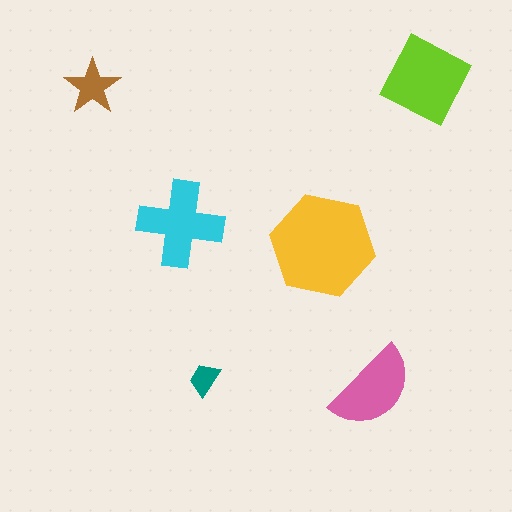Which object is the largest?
The yellow hexagon.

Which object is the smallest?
The teal trapezoid.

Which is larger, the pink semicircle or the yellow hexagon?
The yellow hexagon.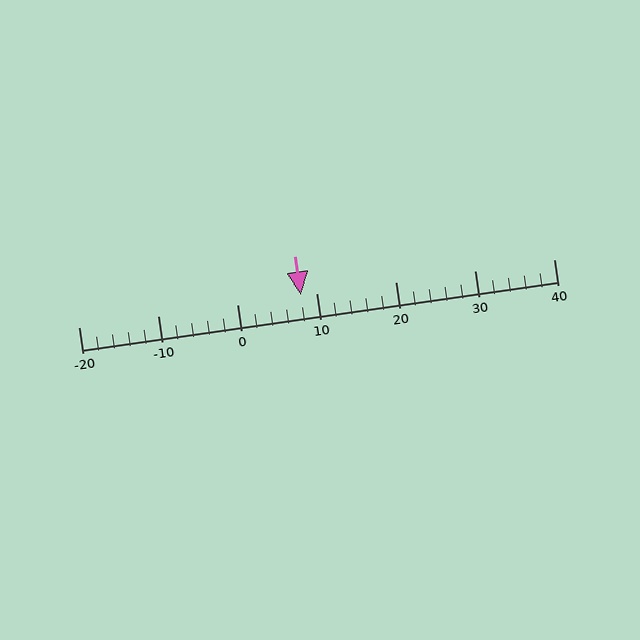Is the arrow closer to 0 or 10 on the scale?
The arrow is closer to 10.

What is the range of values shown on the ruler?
The ruler shows values from -20 to 40.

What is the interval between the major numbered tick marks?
The major tick marks are spaced 10 units apart.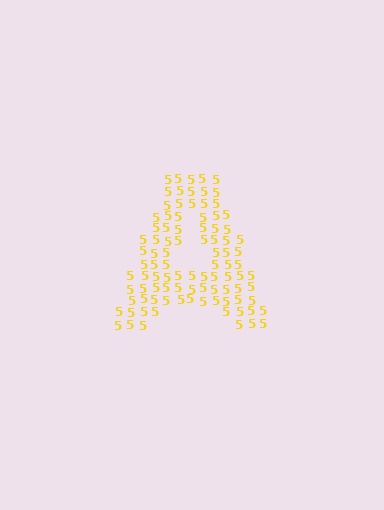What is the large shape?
The large shape is the letter A.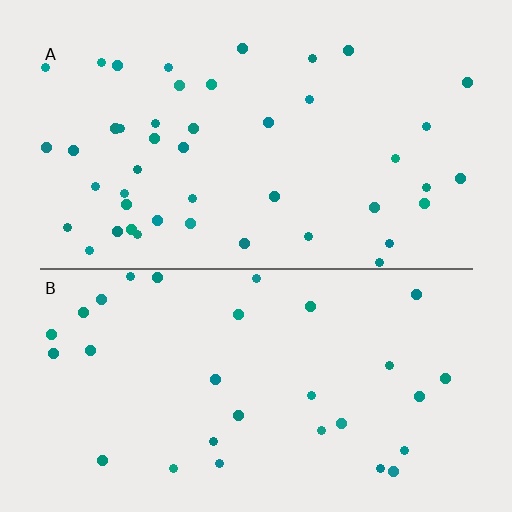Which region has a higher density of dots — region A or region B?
A (the top).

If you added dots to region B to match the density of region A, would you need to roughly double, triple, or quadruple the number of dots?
Approximately double.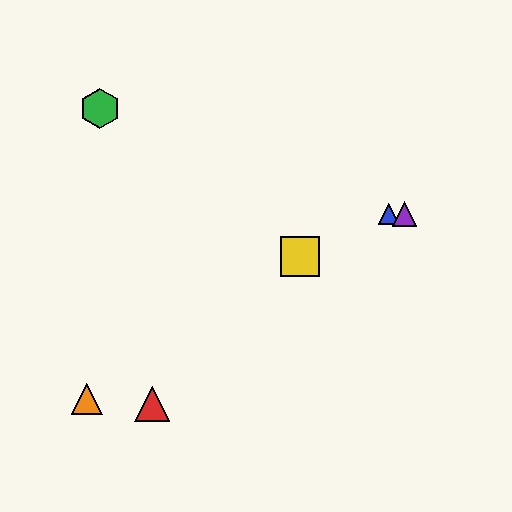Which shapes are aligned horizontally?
The blue triangle, the purple triangle are aligned horizontally.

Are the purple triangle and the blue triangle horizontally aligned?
Yes, both are at y≈214.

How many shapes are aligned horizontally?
2 shapes (the blue triangle, the purple triangle) are aligned horizontally.